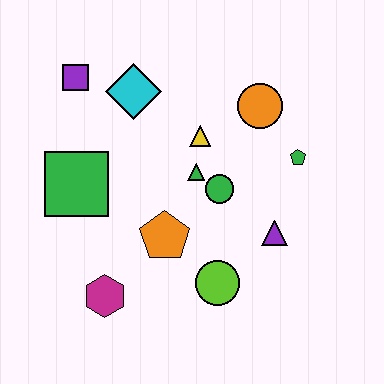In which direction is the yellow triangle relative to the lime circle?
The yellow triangle is above the lime circle.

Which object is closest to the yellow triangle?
The green triangle is closest to the yellow triangle.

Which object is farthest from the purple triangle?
The purple square is farthest from the purple triangle.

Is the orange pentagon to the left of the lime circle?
Yes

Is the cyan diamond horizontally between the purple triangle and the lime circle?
No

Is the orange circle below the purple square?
Yes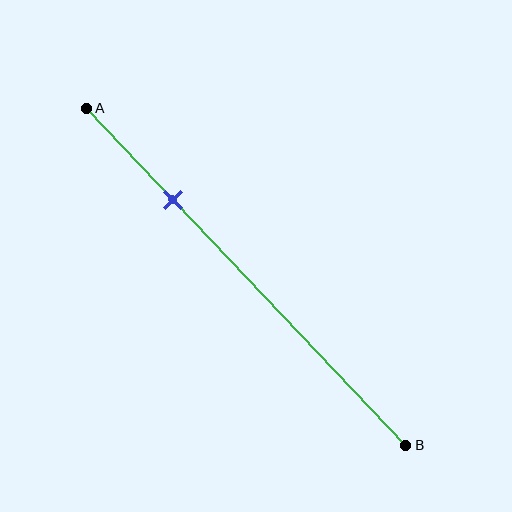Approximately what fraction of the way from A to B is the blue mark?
The blue mark is approximately 25% of the way from A to B.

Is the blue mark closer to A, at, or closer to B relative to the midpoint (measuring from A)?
The blue mark is closer to point A than the midpoint of segment AB.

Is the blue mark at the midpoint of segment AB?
No, the mark is at about 25% from A, not at the 50% midpoint.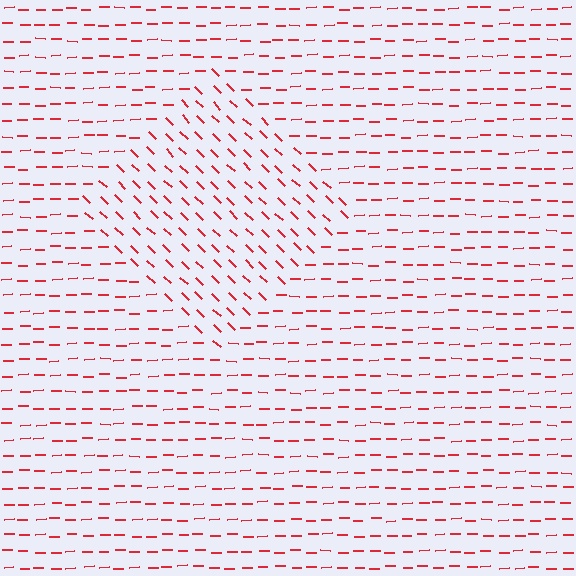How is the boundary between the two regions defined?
The boundary is defined purely by a change in line orientation (approximately 45 degrees difference). All lines are the same color and thickness.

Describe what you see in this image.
The image is filled with small red line segments. A diamond region in the image has lines oriented differently from the surrounding lines, creating a visible texture boundary.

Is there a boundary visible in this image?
Yes, there is a texture boundary formed by a change in line orientation.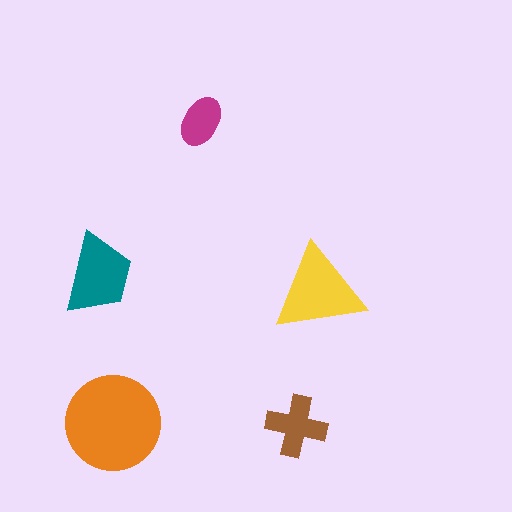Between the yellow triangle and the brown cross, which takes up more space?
The yellow triangle.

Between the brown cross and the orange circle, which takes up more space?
The orange circle.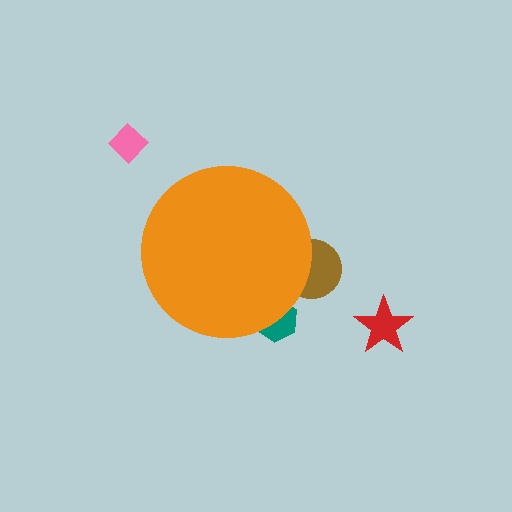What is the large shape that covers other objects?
An orange circle.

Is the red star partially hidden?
No, the red star is fully visible.